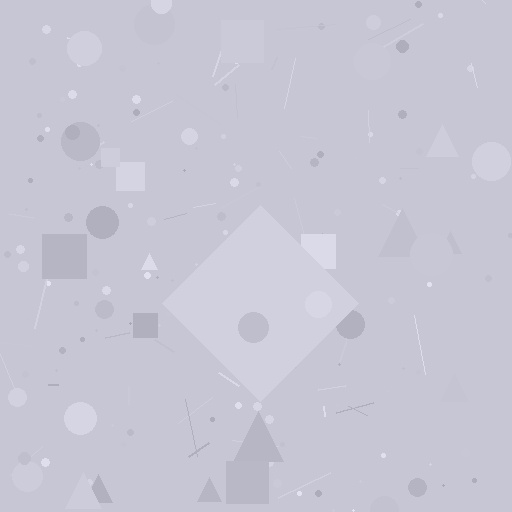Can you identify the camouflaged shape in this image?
The camouflaged shape is a diamond.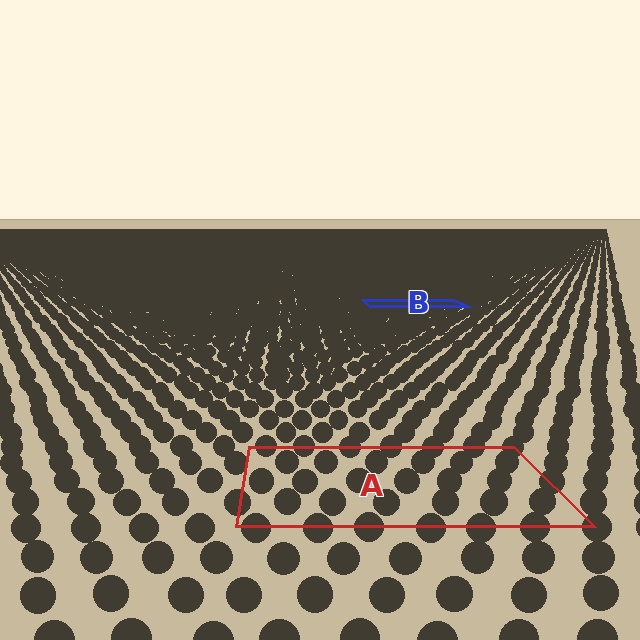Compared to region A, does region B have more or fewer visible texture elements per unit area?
Region B has more texture elements per unit area — they are packed more densely because it is farther away.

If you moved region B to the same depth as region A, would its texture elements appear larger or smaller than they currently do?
They would appear larger. At a closer depth, the same texture elements are projected at a bigger on-screen size.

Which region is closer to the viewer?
Region A is closer. The texture elements there are larger and more spread out.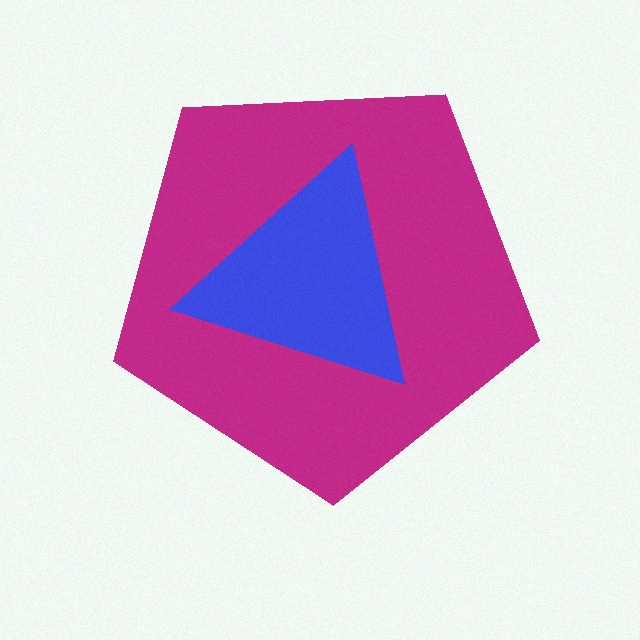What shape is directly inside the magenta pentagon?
The blue triangle.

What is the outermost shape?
The magenta pentagon.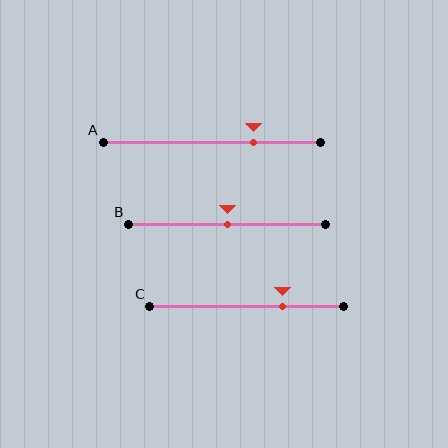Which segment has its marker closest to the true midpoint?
Segment B has its marker closest to the true midpoint.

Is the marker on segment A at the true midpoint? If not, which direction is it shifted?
No, the marker on segment A is shifted to the right by about 19% of the segment length.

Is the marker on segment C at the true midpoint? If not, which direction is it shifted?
No, the marker on segment C is shifted to the right by about 18% of the segment length.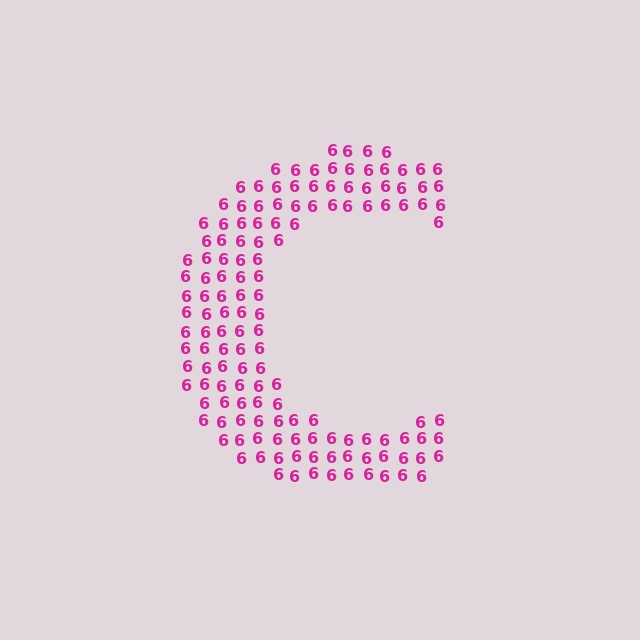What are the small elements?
The small elements are digit 6's.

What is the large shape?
The large shape is the letter C.